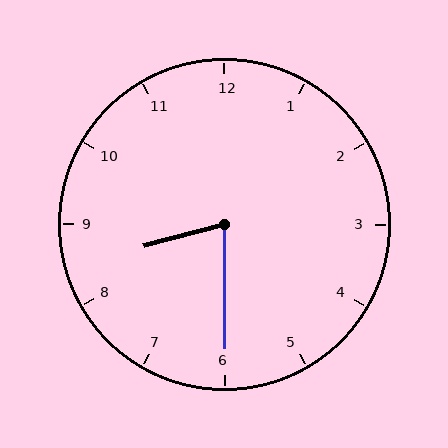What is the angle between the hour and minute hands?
Approximately 75 degrees.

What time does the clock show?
8:30.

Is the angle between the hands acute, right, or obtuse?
It is acute.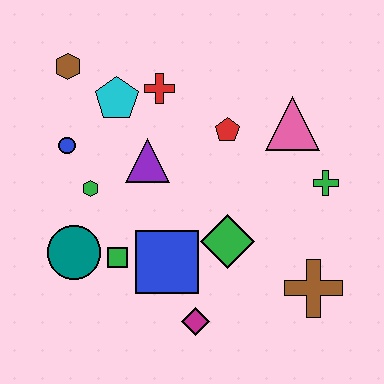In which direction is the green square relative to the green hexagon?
The green square is below the green hexagon.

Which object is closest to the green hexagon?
The blue circle is closest to the green hexagon.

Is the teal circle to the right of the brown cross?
No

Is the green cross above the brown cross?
Yes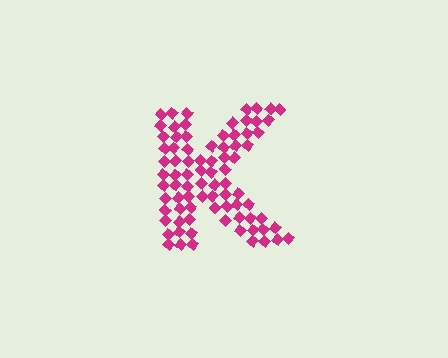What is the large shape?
The large shape is the letter K.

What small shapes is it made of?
It is made of small diamonds.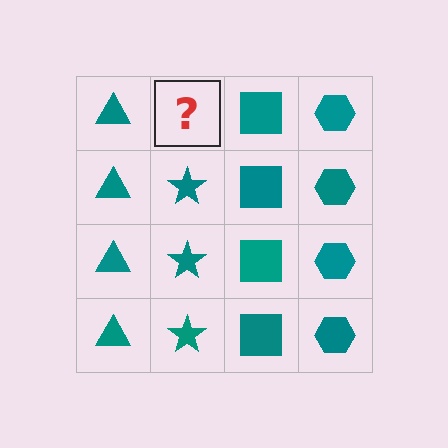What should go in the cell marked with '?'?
The missing cell should contain a teal star.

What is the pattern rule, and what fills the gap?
The rule is that each column has a consistent shape. The gap should be filled with a teal star.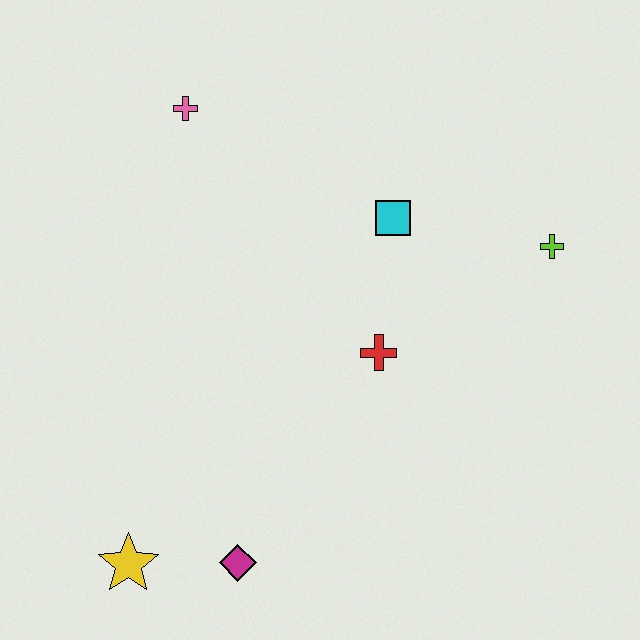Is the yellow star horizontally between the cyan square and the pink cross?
No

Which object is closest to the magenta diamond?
The yellow star is closest to the magenta diamond.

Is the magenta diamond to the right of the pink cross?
Yes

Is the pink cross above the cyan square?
Yes